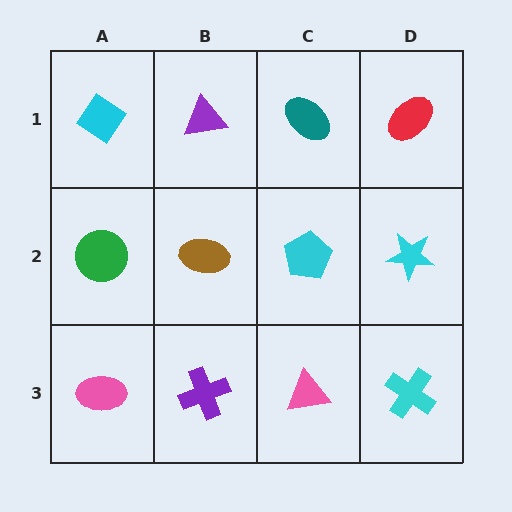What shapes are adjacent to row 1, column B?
A brown ellipse (row 2, column B), a cyan diamond (row 1, column A), a teal ellipse (row 1, column C).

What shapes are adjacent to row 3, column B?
A brown ellipse (row 2, column B), a pink ellipse (row 3, column A), a pink triangle (row 3, column C).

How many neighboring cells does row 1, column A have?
2.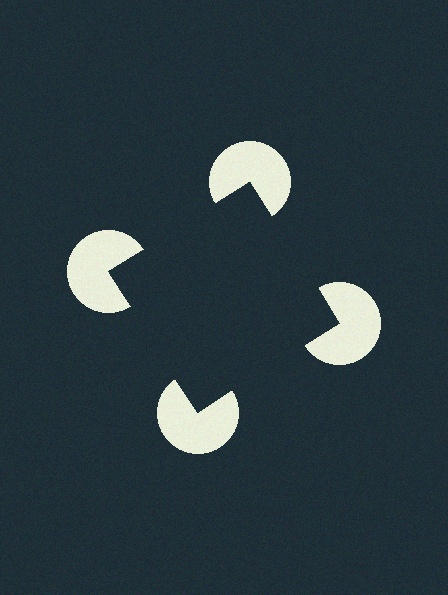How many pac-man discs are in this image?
There are 4 — one at each vertex of the illusory square.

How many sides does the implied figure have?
4 sides.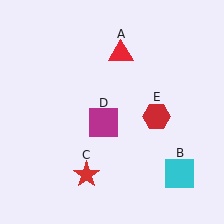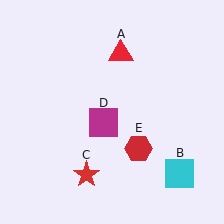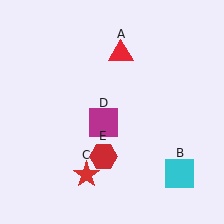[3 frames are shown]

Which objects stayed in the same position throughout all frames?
Red triangle (object A) and cyan square (object B) and red star (object C) and magenta square (object D) remained stationary.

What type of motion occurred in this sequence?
The red hexagon (object E) rotated clockwise around the center of the scene.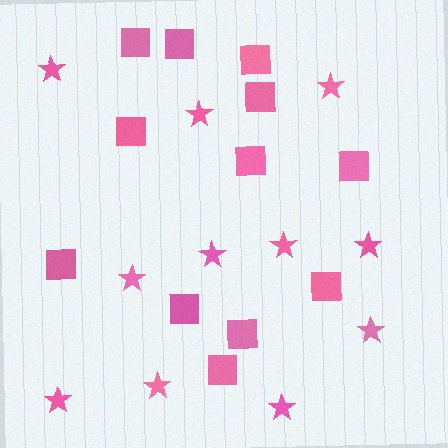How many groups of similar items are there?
There are 2 groups: one group of squares (12) and one group of stars (11).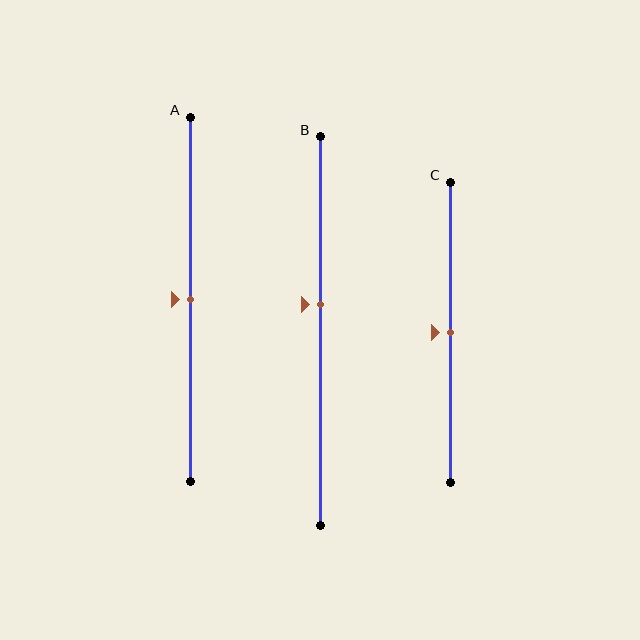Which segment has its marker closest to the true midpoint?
Segment A has its marker closest to the true midpoint.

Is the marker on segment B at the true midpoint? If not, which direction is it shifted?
No, the marker on segment B is shifted upward by about 7% of the segment length.